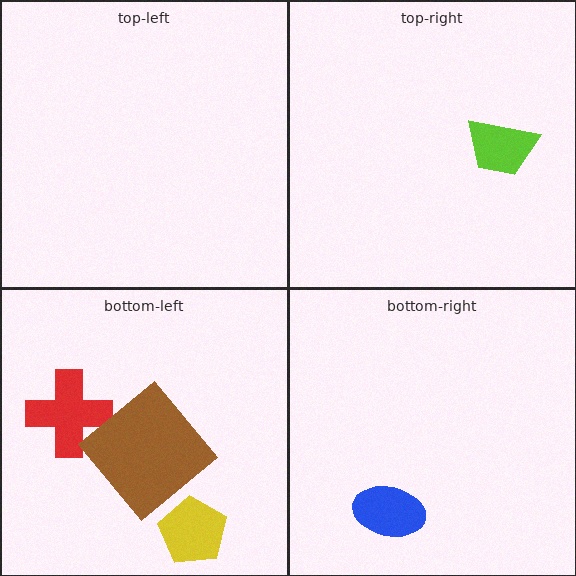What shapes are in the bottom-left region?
The red cross, the brown diamond, the yellow pentagon.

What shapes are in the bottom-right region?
The blue ellipse.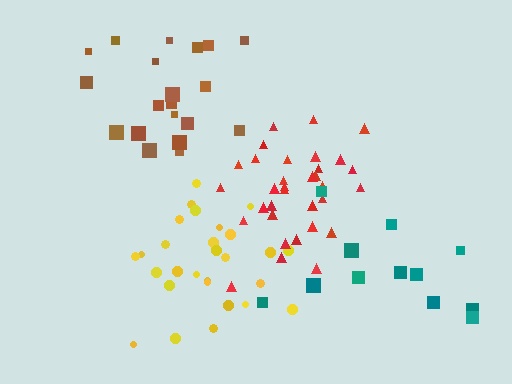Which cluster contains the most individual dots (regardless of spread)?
Red (33).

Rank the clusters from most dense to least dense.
red, brown, yellow, teal.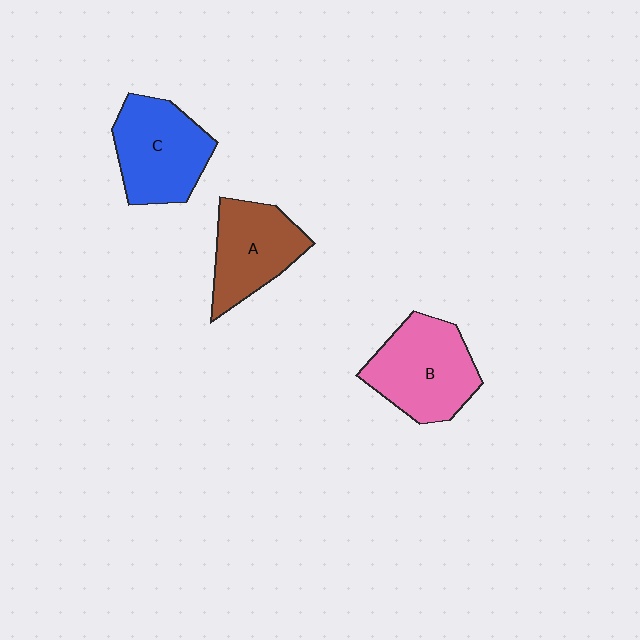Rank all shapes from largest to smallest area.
From largest to smallest: B (pink), C (blue), A (brown).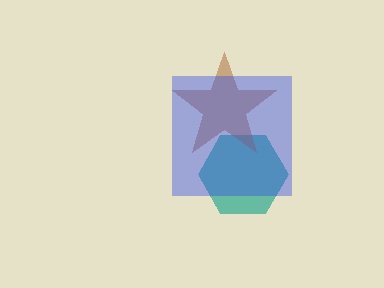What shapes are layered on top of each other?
The layered shapes are: a teal hexagon, a brown star, a blue square.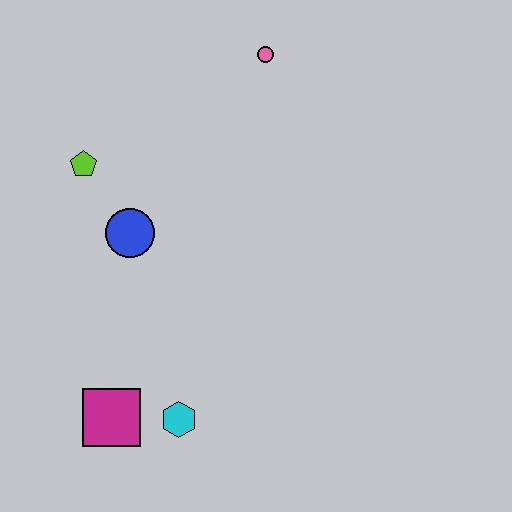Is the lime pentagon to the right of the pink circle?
No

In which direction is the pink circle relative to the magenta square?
The pink circle is above the magenta square.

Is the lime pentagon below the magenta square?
No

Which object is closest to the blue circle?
The lime pentagon is closest to the blue circle.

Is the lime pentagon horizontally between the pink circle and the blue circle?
No